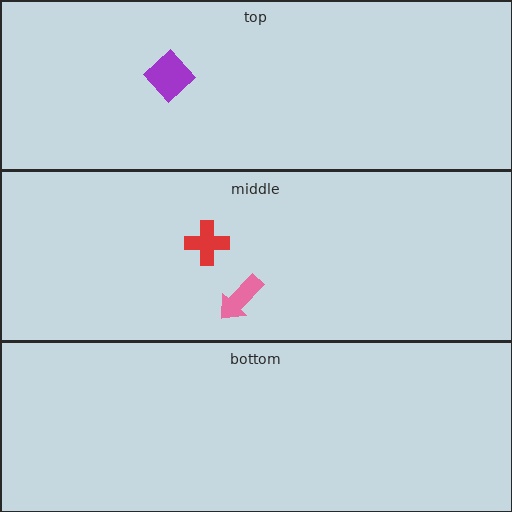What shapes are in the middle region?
The red cross, the pink arrow.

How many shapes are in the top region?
1.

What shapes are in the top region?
The purple diamond.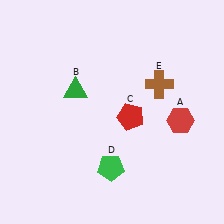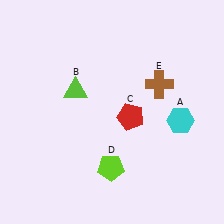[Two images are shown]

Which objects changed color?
A changed from red to cyan. B changed from green to lime. D changed from green to lime.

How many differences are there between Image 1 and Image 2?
There are 3 differences between the two images.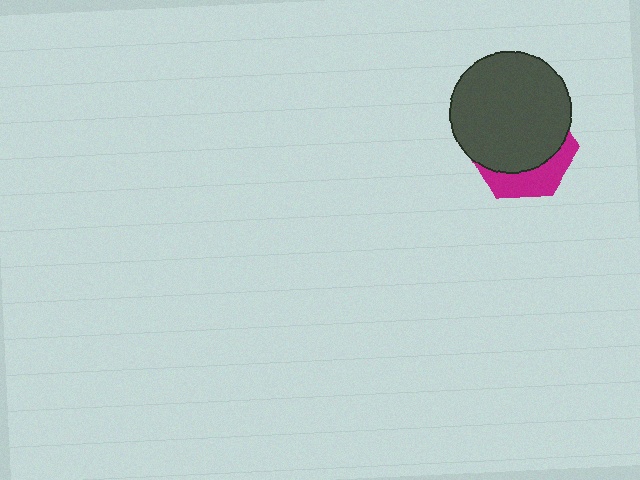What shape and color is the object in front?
The object in front is a dark gray circle.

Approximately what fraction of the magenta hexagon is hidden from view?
Roughly 68% of the magenta hexagon is hidden behind the dark gray circle.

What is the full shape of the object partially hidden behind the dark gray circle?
The partially hidden object is a magenta hexagon.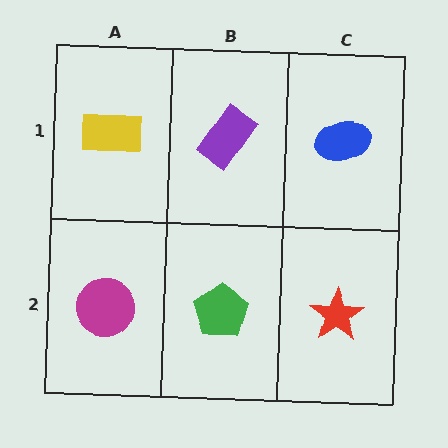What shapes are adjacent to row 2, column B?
A purple rectangle (row 1, column B), a magenta circle (row 2, column A), a red star (row 2, column C).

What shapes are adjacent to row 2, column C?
A blue ellipse (row 1, column C), a green pentagon (row 2, column B).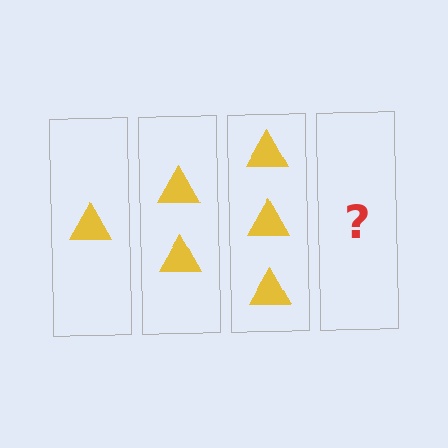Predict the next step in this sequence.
The next step is 4 triangles.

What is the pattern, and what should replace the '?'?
The pattern is that each step adds one more triangle. The '?' should be 4 triangles.